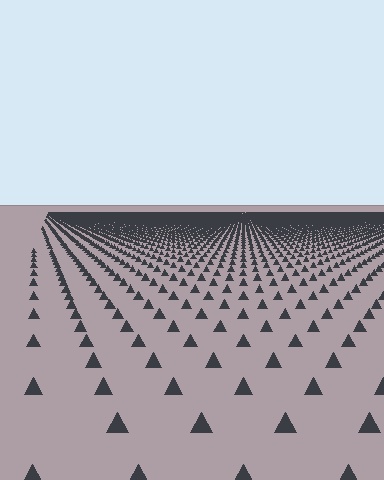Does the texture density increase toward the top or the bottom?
Density increases toward the top.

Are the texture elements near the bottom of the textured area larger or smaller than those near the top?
Larger. Near the bottom, elements are closer to the viewer and appear at a bigger on-screen size.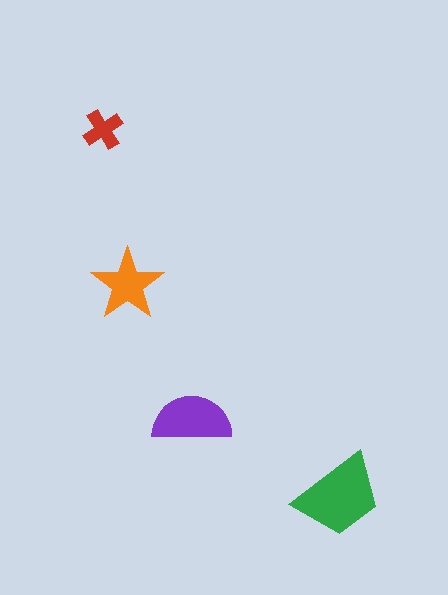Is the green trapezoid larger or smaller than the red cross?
Larger.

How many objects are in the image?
There are 4 objects in the image.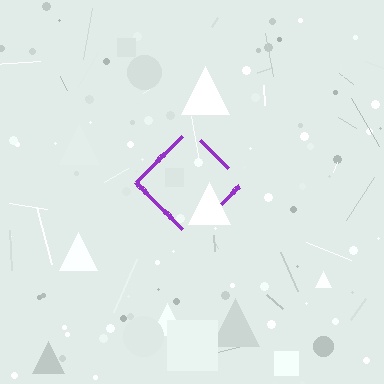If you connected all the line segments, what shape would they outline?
They would outline a diamond.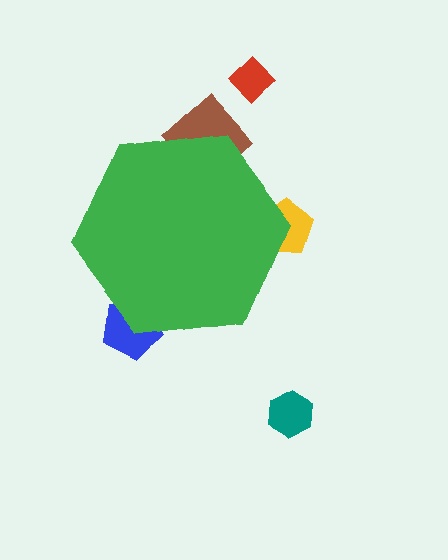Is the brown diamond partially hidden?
Yes, the brown diamond is partially hidden behind the green hexagon.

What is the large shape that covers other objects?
A green hexagon.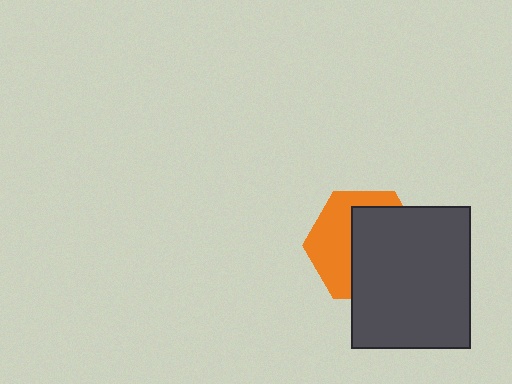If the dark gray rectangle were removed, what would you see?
You would see the complete orange hexagon.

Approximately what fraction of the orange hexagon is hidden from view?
Roughly 57% of the orange hexagon is hidden behind the dark gray rectangle.